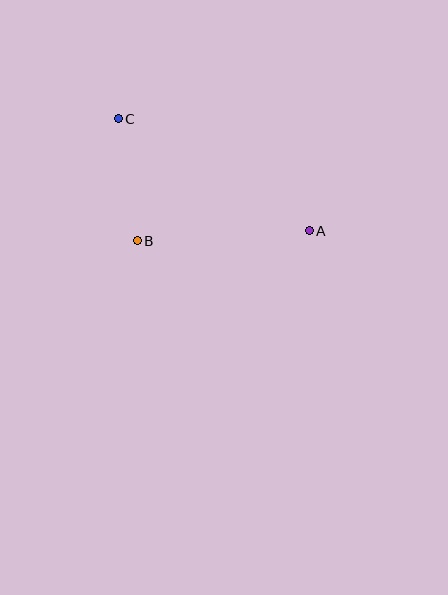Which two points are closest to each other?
Points B and C are closest to each other.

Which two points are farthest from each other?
Points A and C are farthest from each other.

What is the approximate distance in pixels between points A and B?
The distance between A and B is approximately 172 pixels.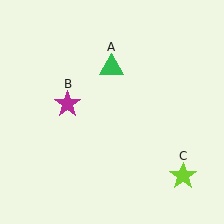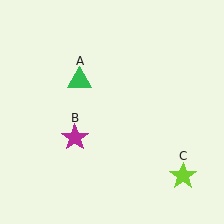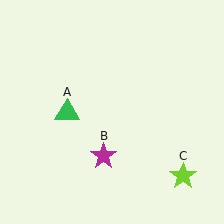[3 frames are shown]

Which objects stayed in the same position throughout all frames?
Lime star (object C) remained stationary.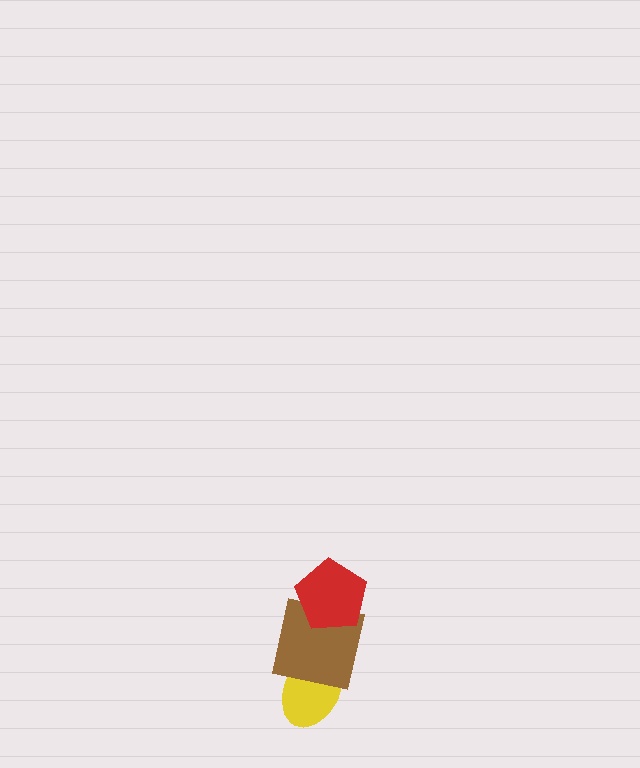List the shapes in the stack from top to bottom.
From top to bottom: the red pentagon, the brown square, the yellow ellipse.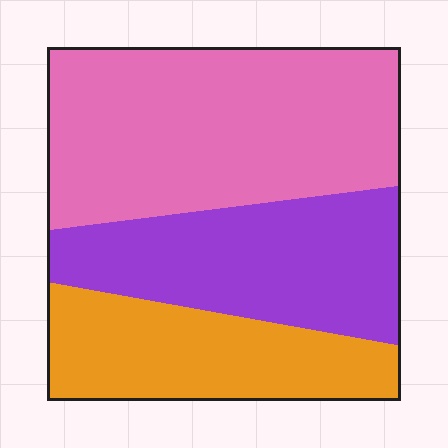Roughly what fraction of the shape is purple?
Purple takes up about one third (1/3) of the shape.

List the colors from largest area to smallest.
From largest to smallest: pink, purple, orange.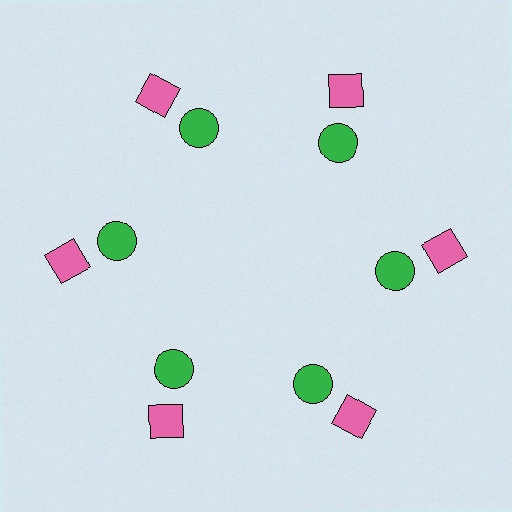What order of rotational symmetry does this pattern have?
This pattern has 6-fold rotational symmetry.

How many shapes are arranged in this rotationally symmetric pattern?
There are 12 shapes, arranged in 6 groups of 2.